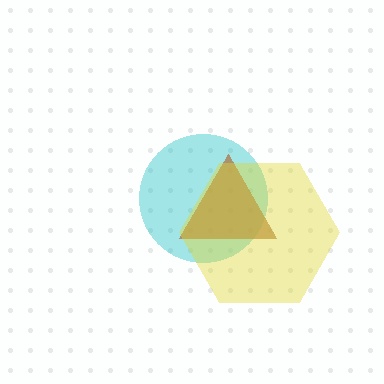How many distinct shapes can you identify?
There are 3 distinct shapes: a cyan circle, a brown triangle, a yellow hexagon.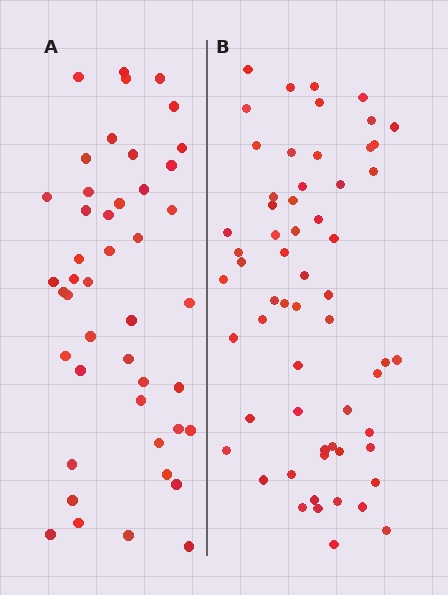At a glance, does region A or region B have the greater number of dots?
Region B (the right region) has more dots.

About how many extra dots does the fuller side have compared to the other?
Region B has approximately 15 more dots than region A.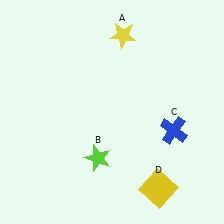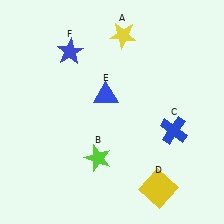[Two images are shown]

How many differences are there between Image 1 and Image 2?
There are 2 differences between the two images.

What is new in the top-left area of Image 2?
A blue triangle (E) was added in the top-left area of Image 2.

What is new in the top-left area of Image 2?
A blue star (F) was added in the top-left area of Image 2.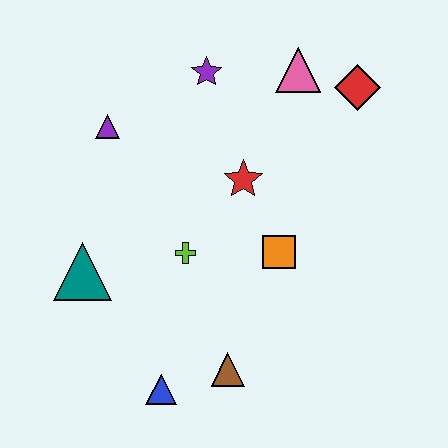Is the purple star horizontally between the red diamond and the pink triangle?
No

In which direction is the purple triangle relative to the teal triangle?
The purple triangle is above the teal triangle.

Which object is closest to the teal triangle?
The lime cross is closest to the teal triangle.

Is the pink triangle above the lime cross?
Yes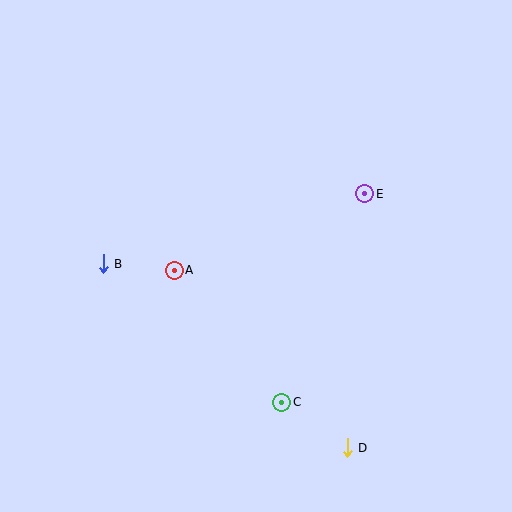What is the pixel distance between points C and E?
The distance between C and E is 224 pixels.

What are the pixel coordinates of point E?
Point E is at (364, 194).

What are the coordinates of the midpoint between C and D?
The midpoint between C and D is at (314, 425).